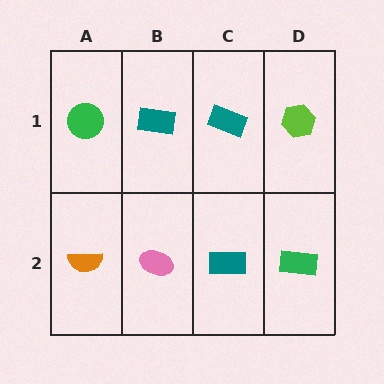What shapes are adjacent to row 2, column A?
A green circle (row 1, column A), a pink ellipse (row 2, column B).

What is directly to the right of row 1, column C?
A lime hexagon.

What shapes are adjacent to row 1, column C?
A teal rectangle (row 2, column C), a teal rectangle (row 1, column B), a lime hexagon (row 1, column D).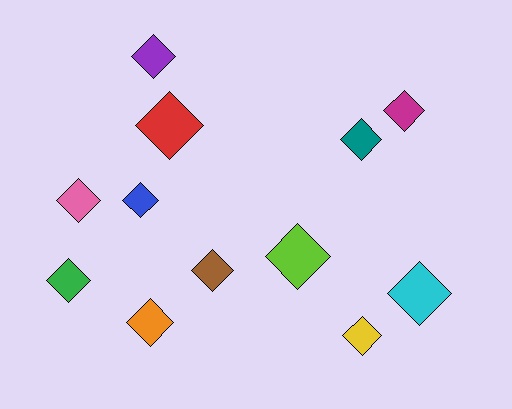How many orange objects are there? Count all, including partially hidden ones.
There is 1 orange object.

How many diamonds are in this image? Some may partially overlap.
There are 12 diamonds.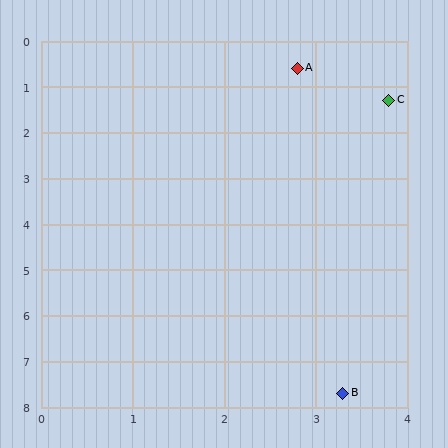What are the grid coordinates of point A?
Point A is at approximately (2.8, 0.6).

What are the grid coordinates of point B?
Point B is at approximately (3.3, 7.7).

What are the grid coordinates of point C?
Point C is at approximately (3.8, 1.3).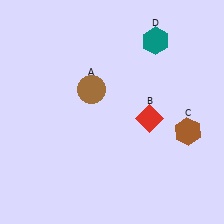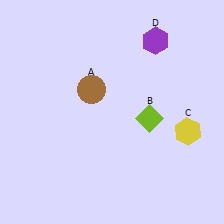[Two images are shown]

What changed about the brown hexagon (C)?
In Image 1, C is brown. In Image 2, it changed to yellow.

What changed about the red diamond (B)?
In Image 1, B is red. In Image 2, it changed to lime.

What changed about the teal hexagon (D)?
In Image 1, D is teal. In Image 2, it changed to purple.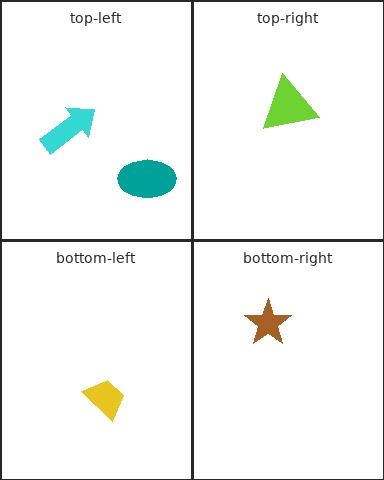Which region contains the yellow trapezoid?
The bottom-left region.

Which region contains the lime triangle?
The top-right region.